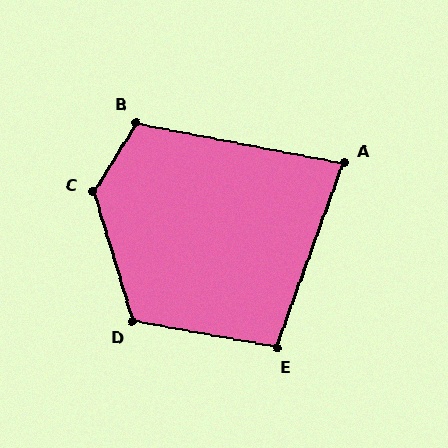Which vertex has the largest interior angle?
C, at approximately 132 degrees.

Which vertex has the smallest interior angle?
A, at approximately 81 degrees.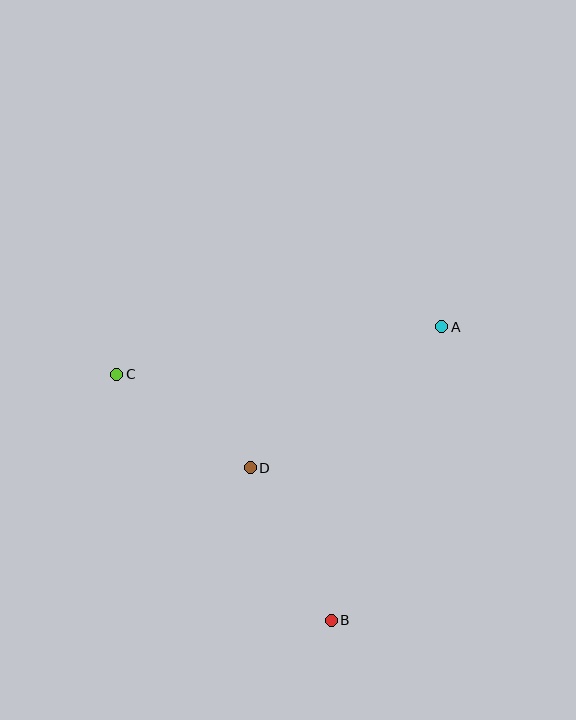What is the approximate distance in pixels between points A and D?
The distance between A and D is approximately 238 pixels.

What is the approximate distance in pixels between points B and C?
The distance between B and C is approximately 326 pixels.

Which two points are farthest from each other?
Points A and C are farthest from each other.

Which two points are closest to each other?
Points C and D are closest to each other.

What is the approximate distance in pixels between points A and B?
The distance between A and B is approximately 313 pixels.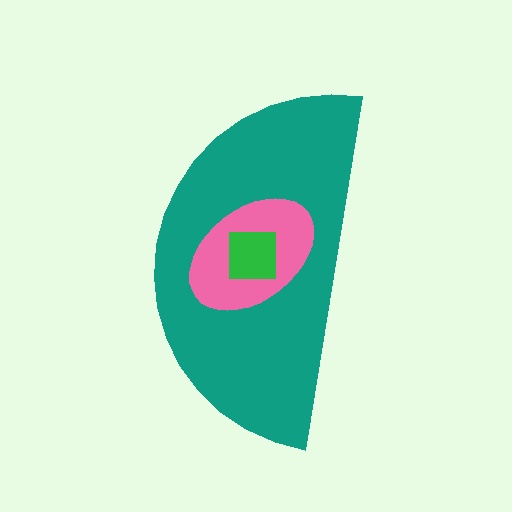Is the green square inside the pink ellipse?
Yes.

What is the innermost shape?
The green square.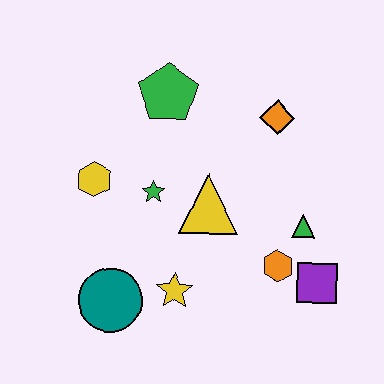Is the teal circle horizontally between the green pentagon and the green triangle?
No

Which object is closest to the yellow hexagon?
The green star is closest to the yellow hexagon.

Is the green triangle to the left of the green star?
No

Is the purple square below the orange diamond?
Yes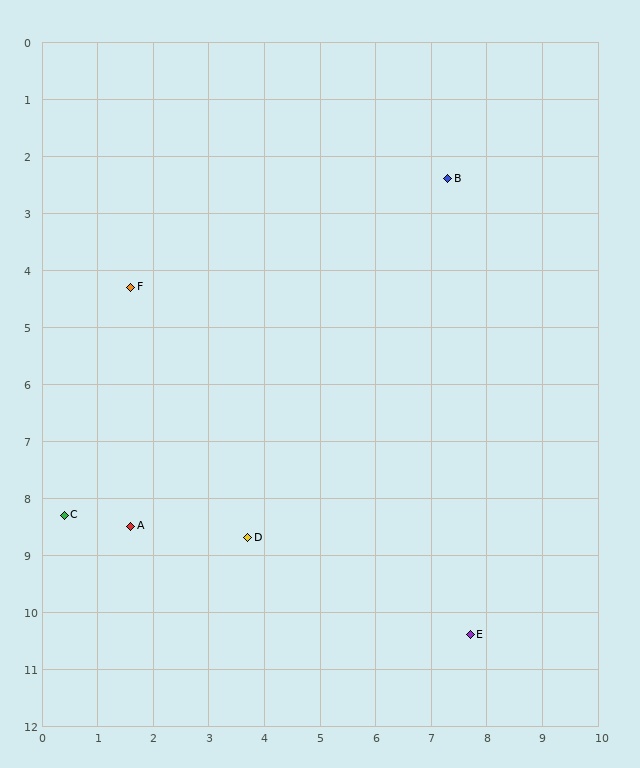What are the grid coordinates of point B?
Point B is at approximately (7.3, 2.4).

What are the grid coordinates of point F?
Point F is at approximately (1.6, 4.3).